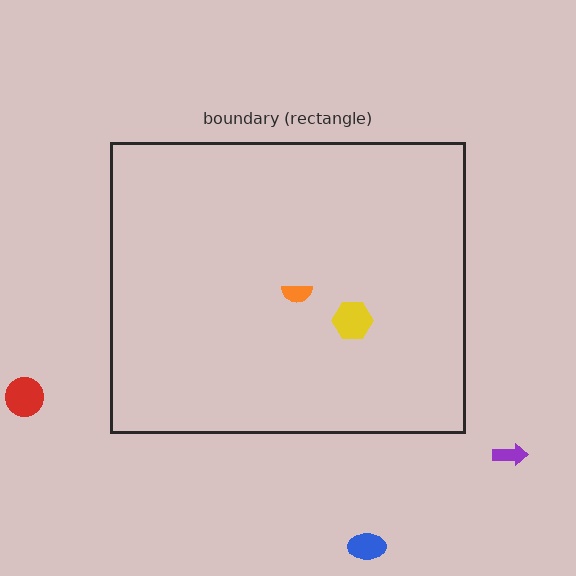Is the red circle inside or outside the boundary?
Outside.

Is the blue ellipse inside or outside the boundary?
Outside.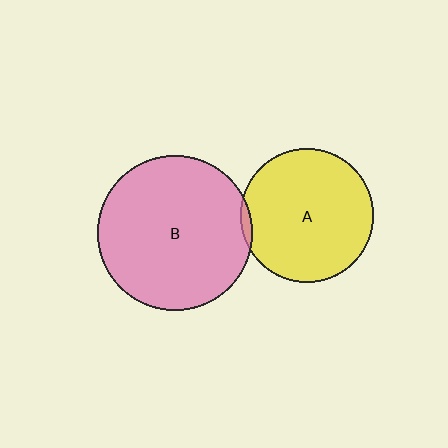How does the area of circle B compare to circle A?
Approximately 1.3 times.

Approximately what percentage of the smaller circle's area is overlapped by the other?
Approximately 5%.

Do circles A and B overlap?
Yes.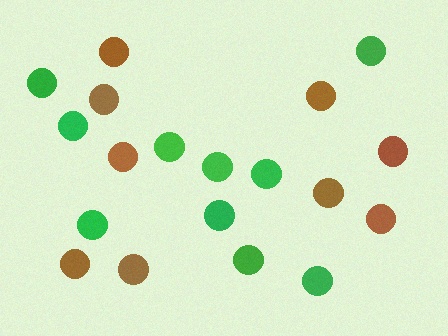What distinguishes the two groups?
There are 2 groups: one group of brown circles (9) and one group of green circles (10).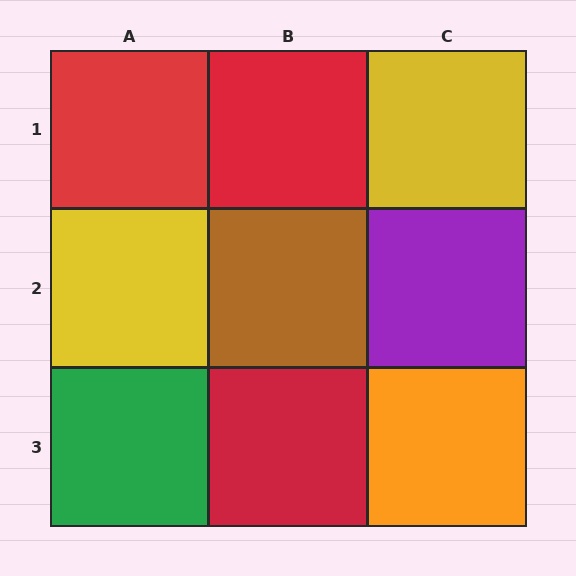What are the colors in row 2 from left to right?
Yellow, brown, purple.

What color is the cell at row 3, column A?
Green.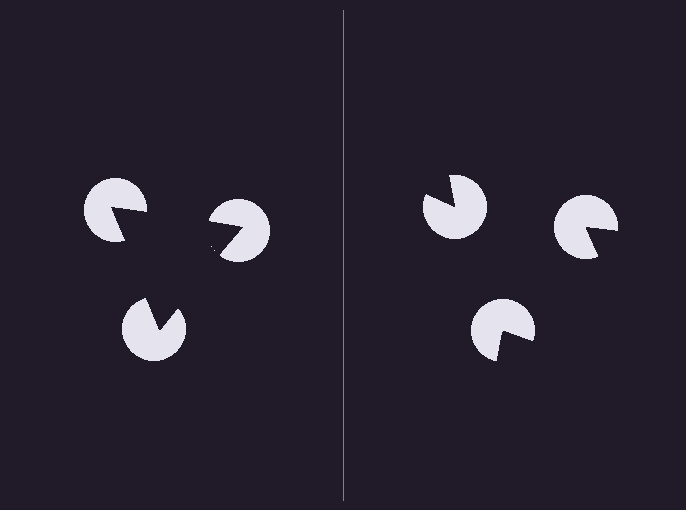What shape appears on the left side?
An illusory triangle.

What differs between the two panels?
The pac-man discs are positioned identically on both sides; only the wedge orientations differ. On the left they align to a triangle; on the right they are misaligned.